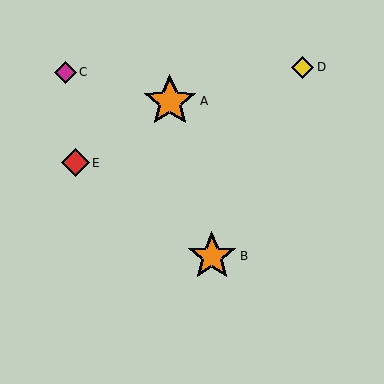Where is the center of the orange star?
The center of the orange star is at (170, 101).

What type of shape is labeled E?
Shape E is a red diamond.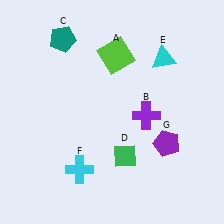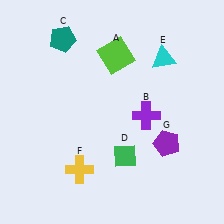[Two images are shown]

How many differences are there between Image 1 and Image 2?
There is 1 difference between the two images.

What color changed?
The cross (F) changed from cyan in Image 1 to yellow in Image 2.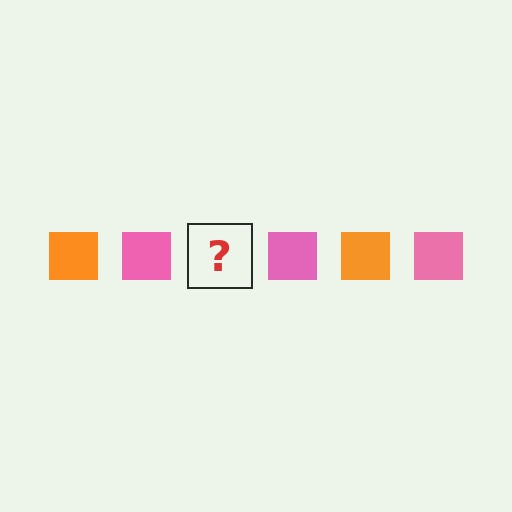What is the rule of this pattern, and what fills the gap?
The rule is that the pattern cycles through orange, pink squares. The gap should be filled with an orange square.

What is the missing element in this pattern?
The missing element is an orange square.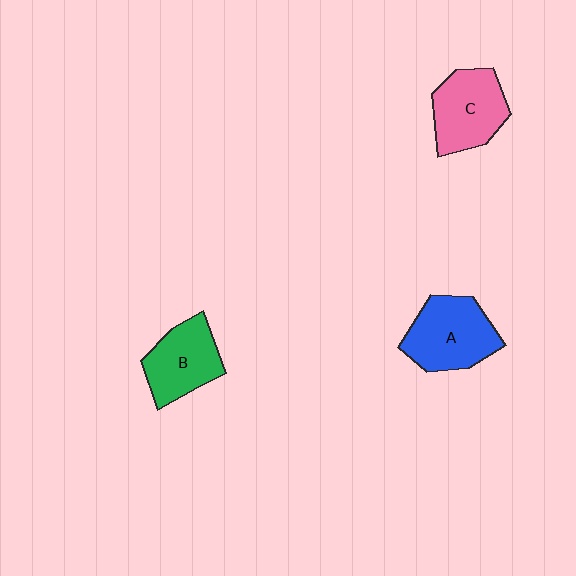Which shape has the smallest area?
Shape B (green).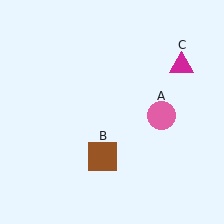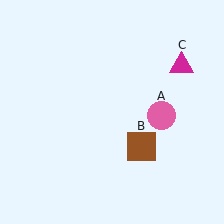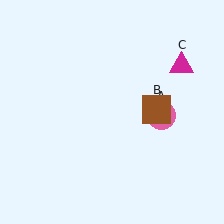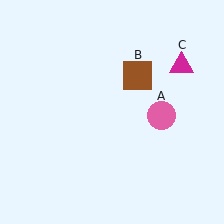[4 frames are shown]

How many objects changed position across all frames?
1 object changed position: brown square (object B).